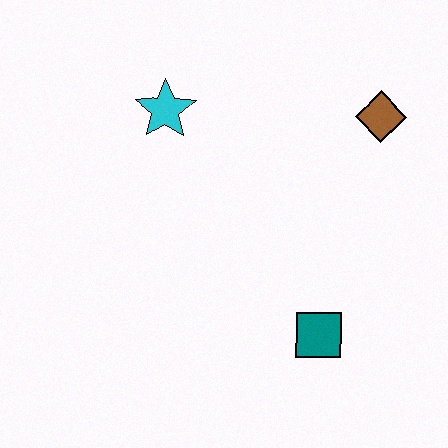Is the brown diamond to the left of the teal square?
No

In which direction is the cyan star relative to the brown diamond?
The cyan star is to the left of the brown diamond.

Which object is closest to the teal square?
The brown diamond is closest to the teal square.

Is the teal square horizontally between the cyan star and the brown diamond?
Yes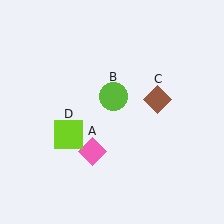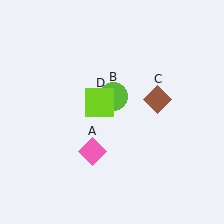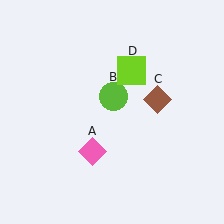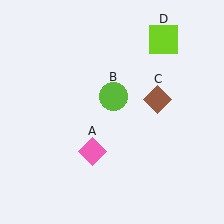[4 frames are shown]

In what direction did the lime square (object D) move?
The lime square (object D) moved up and to the right.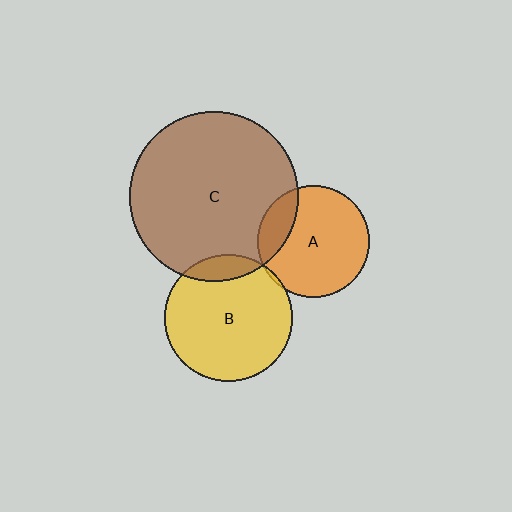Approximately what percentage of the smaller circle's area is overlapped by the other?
Approximately 10%.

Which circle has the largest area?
Circle C (brown).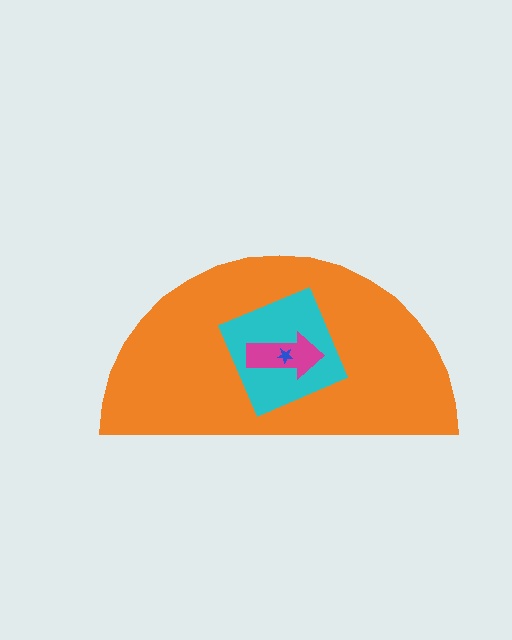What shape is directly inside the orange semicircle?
The cyan diamond.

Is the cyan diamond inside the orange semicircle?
Yes.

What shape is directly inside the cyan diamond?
The magenta arrow.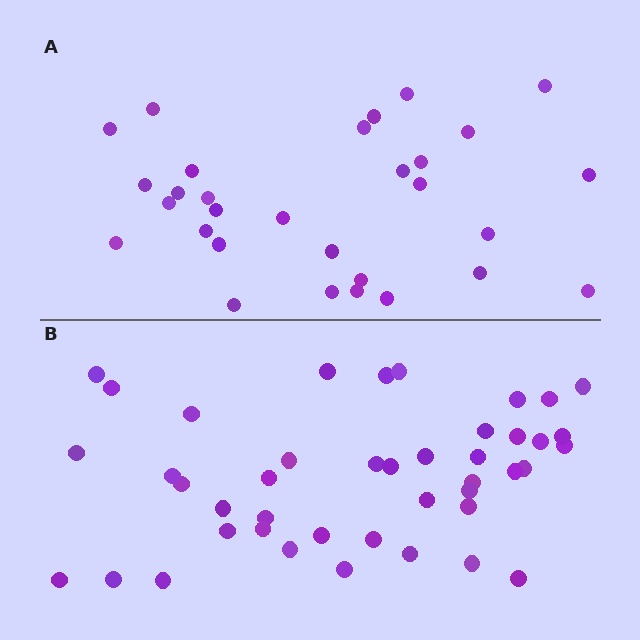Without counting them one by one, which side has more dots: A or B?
Region B (the bottom region) has more dots.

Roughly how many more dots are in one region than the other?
Region B has approximately 15 more dots than region A.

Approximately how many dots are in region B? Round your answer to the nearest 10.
About 40 dots. (The exact count is 43, which rounds to 40.)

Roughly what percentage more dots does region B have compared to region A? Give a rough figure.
About 45% more.